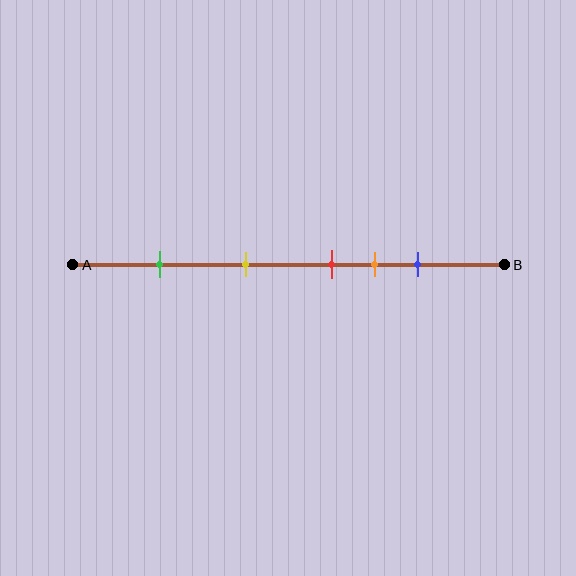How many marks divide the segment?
There are 5 marks dividing the segment.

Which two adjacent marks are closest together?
The red and orange marks are the closest adjacent pair.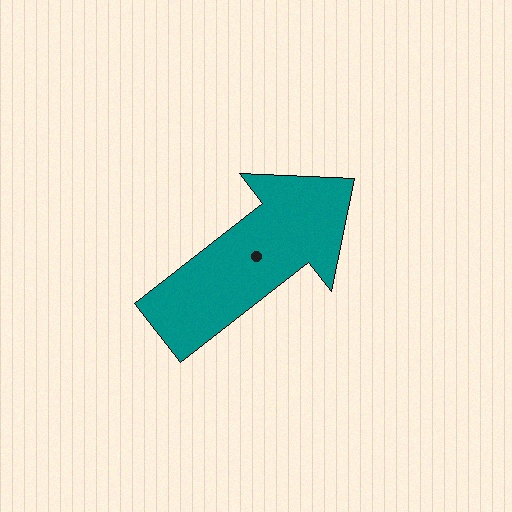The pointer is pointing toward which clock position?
Roughly 2 o'clock.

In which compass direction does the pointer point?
Northeast.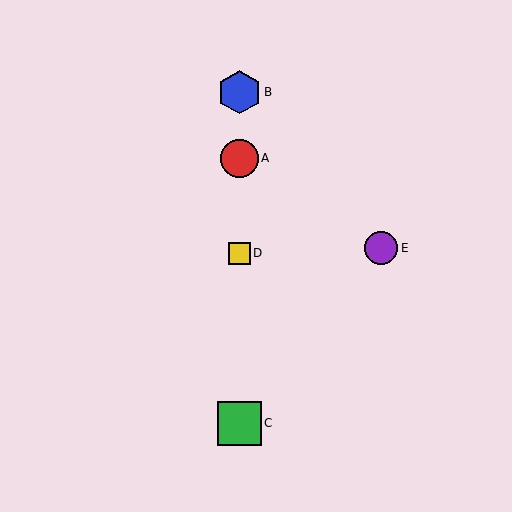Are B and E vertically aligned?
No, B is at x≈239 and E is at x≈381.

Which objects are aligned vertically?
Objects A, B, C, D are aligned vertically.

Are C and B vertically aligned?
Yes, both are at x≈239.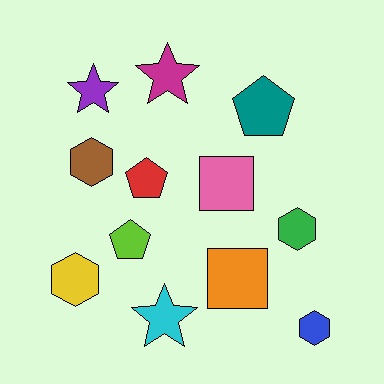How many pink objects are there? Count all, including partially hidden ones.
There is 1 pink object.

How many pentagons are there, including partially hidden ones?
There are 3 pentagons.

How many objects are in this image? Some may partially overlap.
There are 12 objects.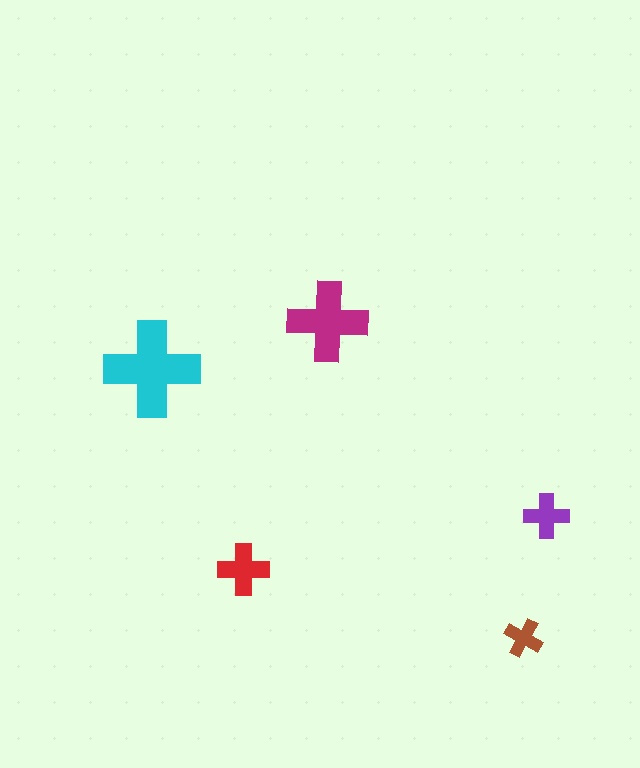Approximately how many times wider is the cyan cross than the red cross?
About 2 times wider.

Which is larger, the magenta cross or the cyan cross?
The cyan one.